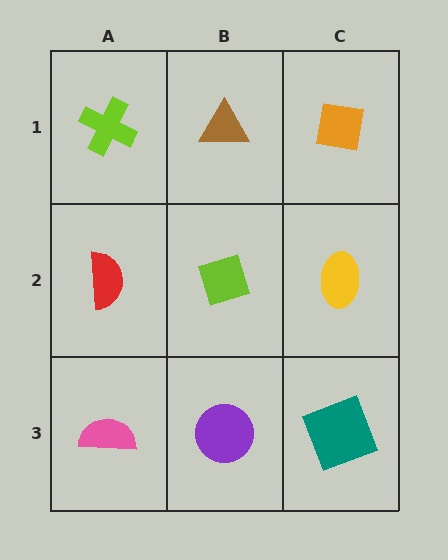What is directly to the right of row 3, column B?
A teal square.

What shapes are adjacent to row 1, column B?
A lime diamond (row 2, column B), a lime cross (row 1, column A), an orange square (row 1, column C).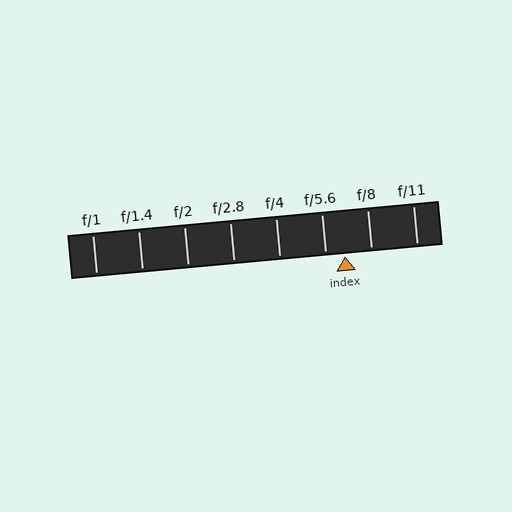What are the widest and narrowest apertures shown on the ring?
The widest aperture shown is f/1 and the narrowest is f/11.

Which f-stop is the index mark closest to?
The index mark is closest to f/5.6.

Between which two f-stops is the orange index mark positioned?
The index mark is between f/5.6 and f/8.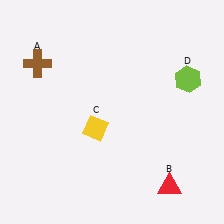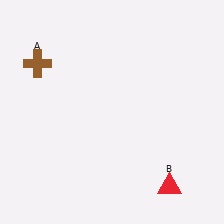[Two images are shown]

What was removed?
The yellow diamond (C), the lime hexagon (D) were removed in Image 2.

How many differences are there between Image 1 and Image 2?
There are 2 differences between the two images.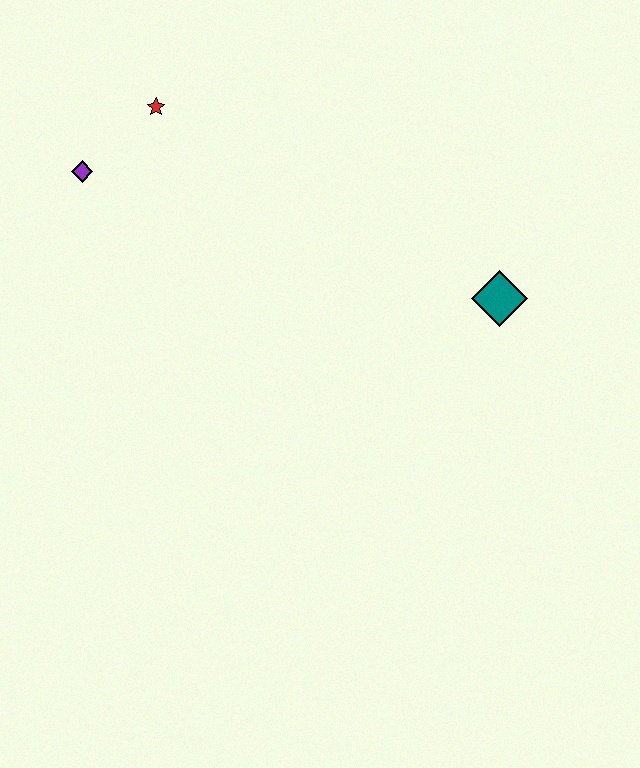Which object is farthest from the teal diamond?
The purple diamond is farthest from the teal diamond.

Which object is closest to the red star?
The purple diamond is closest to the red star.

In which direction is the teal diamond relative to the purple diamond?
The teal diamond is to the right of the purple diamond.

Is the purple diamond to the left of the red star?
Yes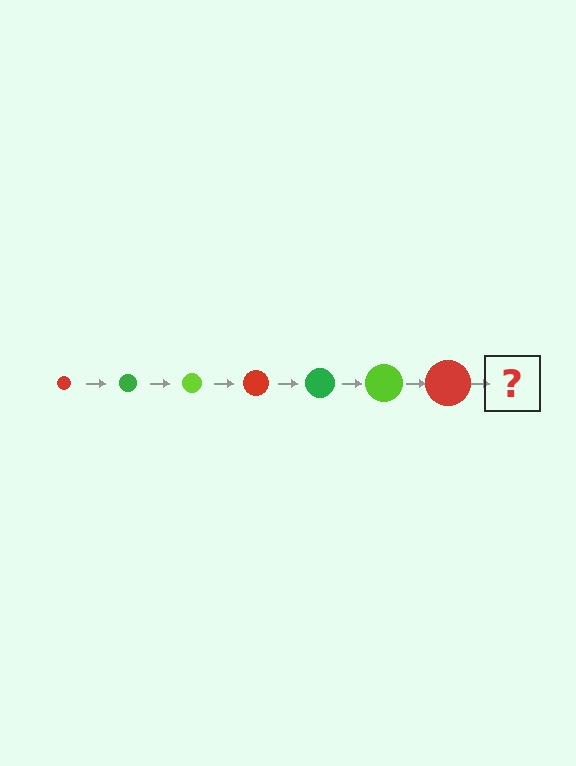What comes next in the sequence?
The next element should be a green circle, larger than the previous one.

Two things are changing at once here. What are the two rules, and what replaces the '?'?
The two rules are that the circle grows larger each step and the color cycles through red, green, and lime. The '?' should be a green circle, larger than the previous one.